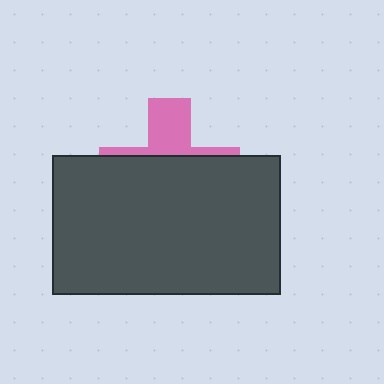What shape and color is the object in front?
The object in front is a dark gray rectangle.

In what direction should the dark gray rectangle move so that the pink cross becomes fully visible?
The dark gray rectangle should move down. That is the shortest direction to clear the overlap and leave the pink cross fully visible.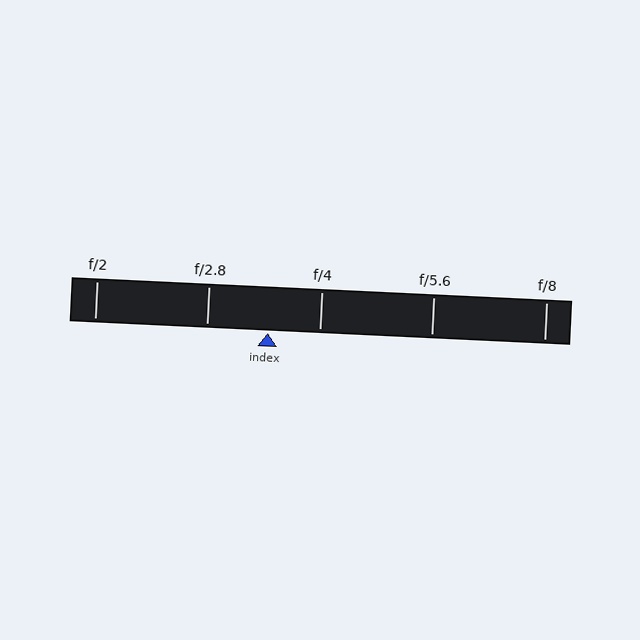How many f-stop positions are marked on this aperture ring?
There are 5 f-stop positions marked.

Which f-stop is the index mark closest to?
The index mark is closest to f/4.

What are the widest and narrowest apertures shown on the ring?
The widest aperture shown is f/2 and the narrowest is f/8.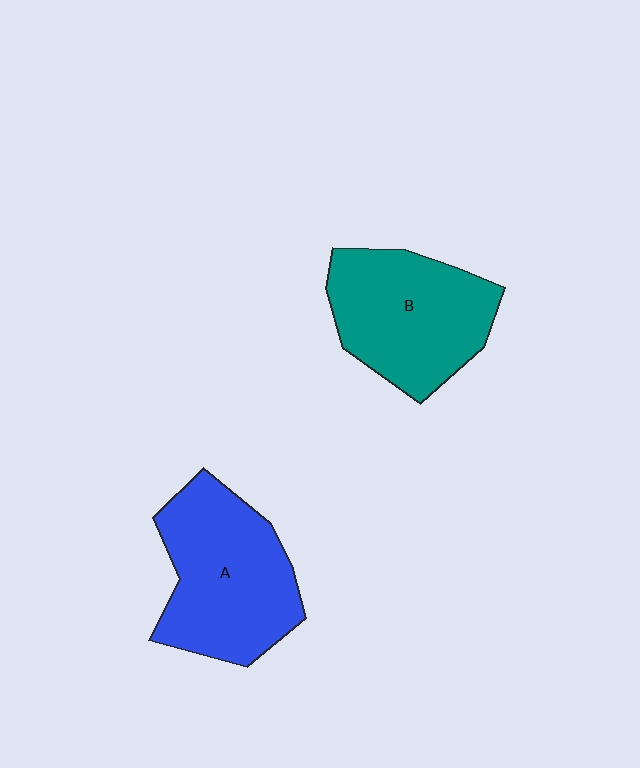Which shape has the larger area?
Shape A (blue).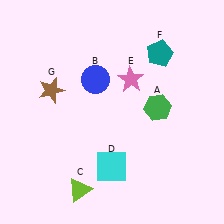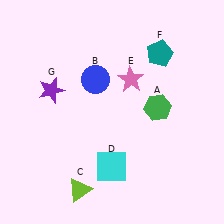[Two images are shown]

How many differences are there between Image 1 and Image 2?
There is 1 difference between the two images.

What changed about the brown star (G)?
In Image 1, G is brown. In Image 2, it changed to purple.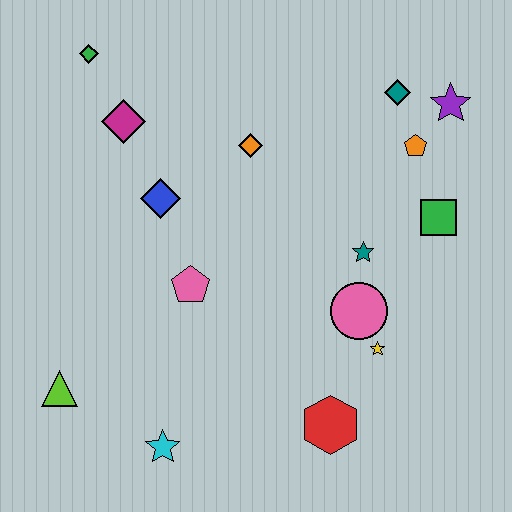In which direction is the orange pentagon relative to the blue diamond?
The orange pentagon is to the right of the blue diamond.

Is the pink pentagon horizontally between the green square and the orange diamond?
No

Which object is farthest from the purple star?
The lime triangle is farthest from the purple star.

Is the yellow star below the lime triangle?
No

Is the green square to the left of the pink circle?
No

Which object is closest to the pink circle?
The yellow star is closest to the pink circle.